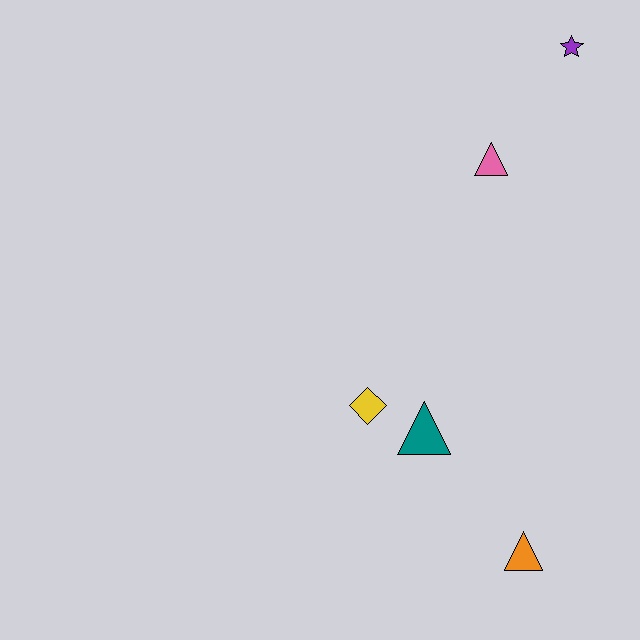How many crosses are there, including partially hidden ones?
There are no crosses.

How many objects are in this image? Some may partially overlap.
There are 5 objects.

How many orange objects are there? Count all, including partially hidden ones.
There is 1 orange object.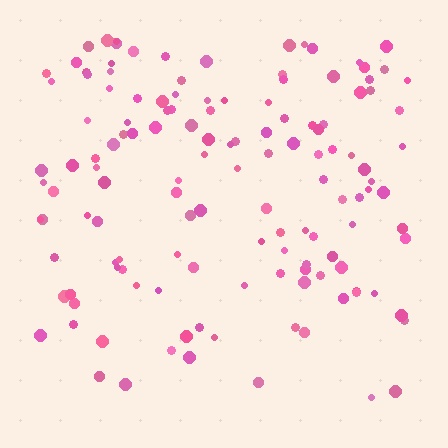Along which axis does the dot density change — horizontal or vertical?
Vertical.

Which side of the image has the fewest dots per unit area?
The bottom.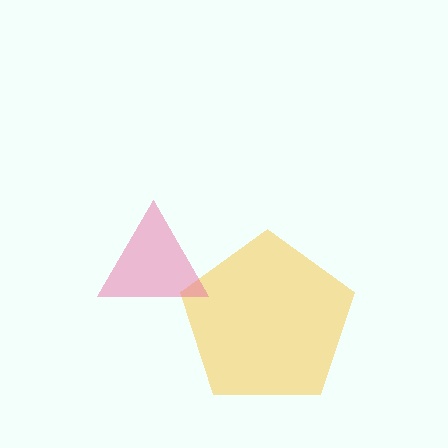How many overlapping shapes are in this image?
There are 2 overlapping shapes in the image.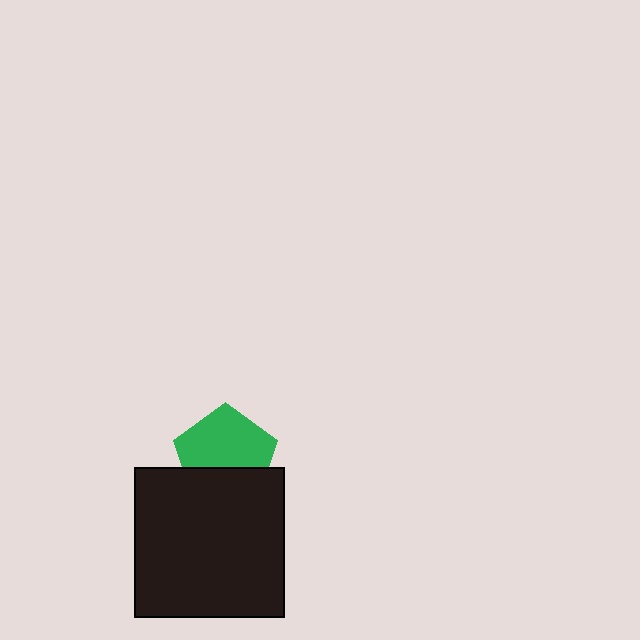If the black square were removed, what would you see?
You would see the complete green pentagon.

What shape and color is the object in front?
The object in front is a black square.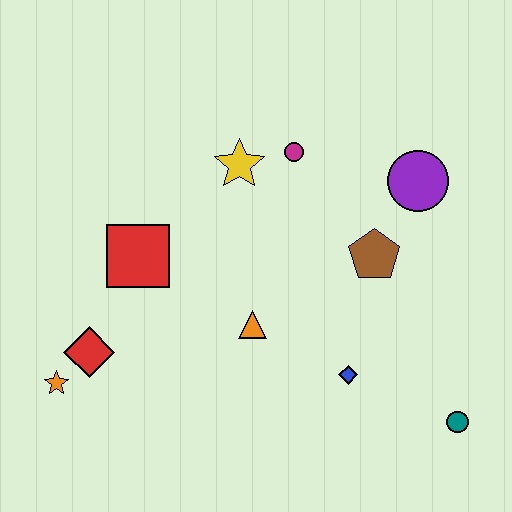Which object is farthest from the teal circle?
The orange star is farthest from the teal circle.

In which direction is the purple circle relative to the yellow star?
The purple circle is to the right of the yellow star.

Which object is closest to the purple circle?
The brown pentagon is closest to the purple circle.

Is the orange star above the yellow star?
No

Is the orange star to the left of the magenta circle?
Yes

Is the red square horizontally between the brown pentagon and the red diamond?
Yes